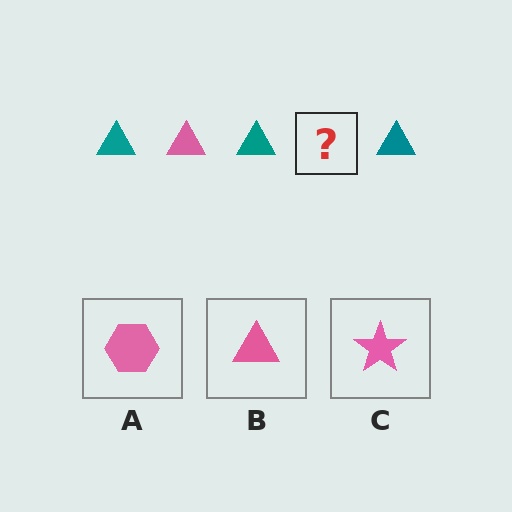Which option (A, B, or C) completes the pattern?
B.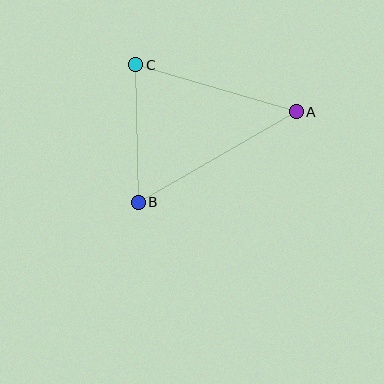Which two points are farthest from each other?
Points A and B are farthest from each other.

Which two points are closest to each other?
Points B and C are closest to each other.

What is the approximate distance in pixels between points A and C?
The distance between A and C is approximately 167 pixels.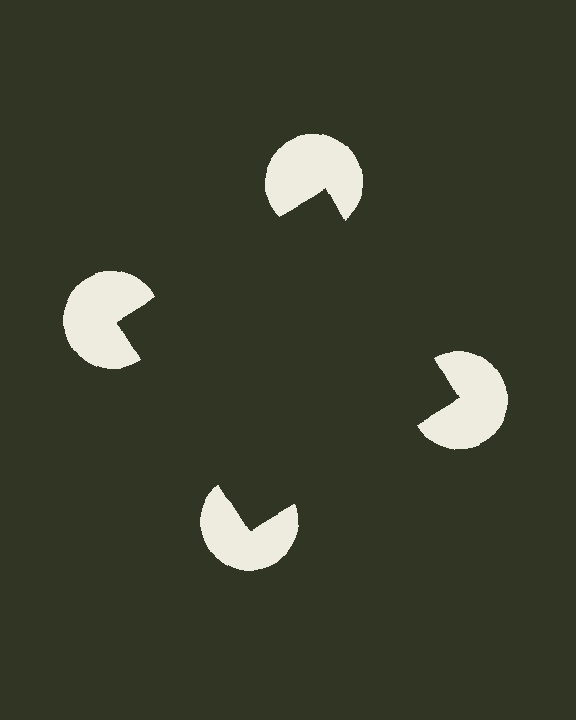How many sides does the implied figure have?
4 sides.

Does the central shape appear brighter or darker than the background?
It typically appears slightly darker than the background, even though no actual brightness change is drawn.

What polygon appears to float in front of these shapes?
An illusory square — its edges are inferred from the aligned wedge cuts in the pac-man discs, not physically drawn.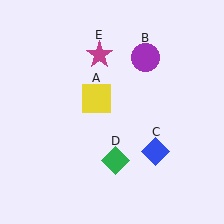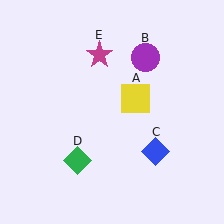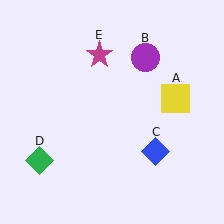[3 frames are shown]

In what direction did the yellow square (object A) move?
The yellow square (object A) moved right.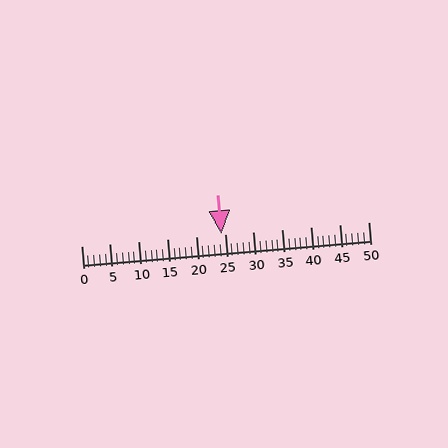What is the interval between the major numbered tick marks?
The major tick marks are spaced 5 units apart.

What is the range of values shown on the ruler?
The ruler shows values from 0 to 50.